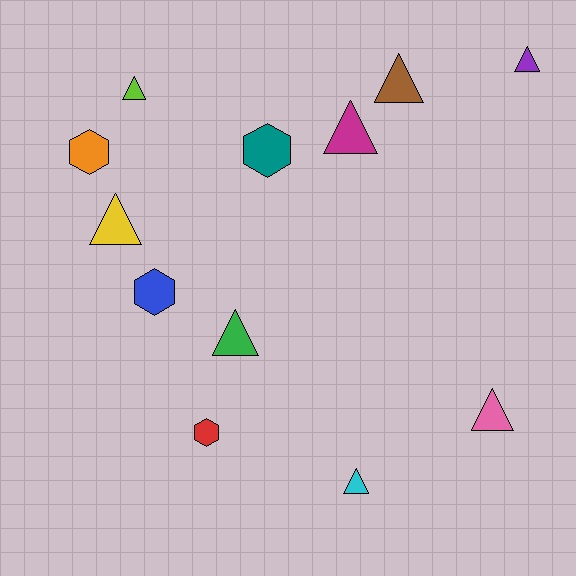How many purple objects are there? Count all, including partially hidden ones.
There is 1 purple object.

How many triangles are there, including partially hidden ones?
There are 8 triangles.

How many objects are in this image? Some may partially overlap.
There are 12 objects.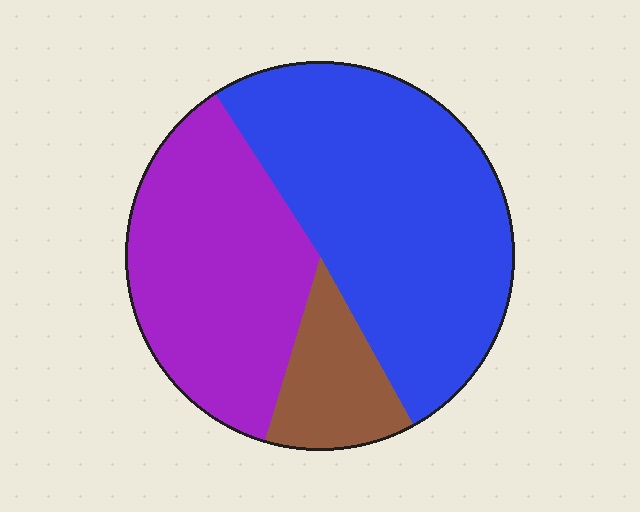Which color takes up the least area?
Brown, at roughly 15%.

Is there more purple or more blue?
Blue.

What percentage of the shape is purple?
Purple covers around 35% of the shape.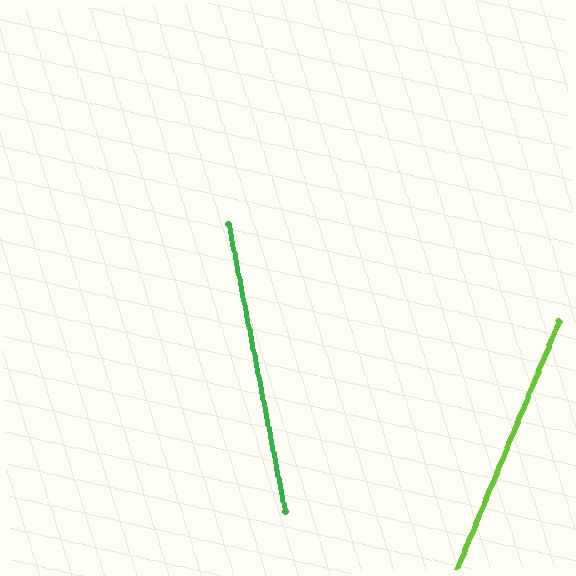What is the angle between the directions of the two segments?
Approximately 34 degrees.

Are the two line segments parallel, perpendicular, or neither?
Neither parallel nor perpendicular — they differ by about 34°.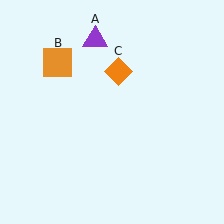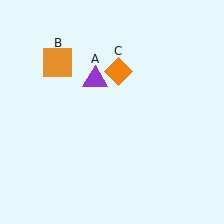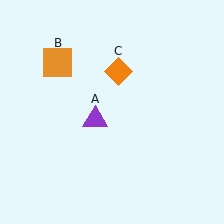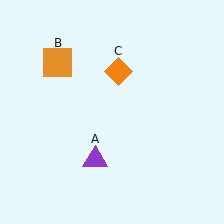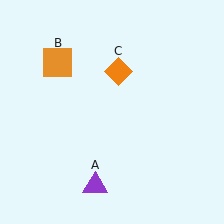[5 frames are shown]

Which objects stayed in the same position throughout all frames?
Orange square (object B) and orange diamond (object C) remained stationary.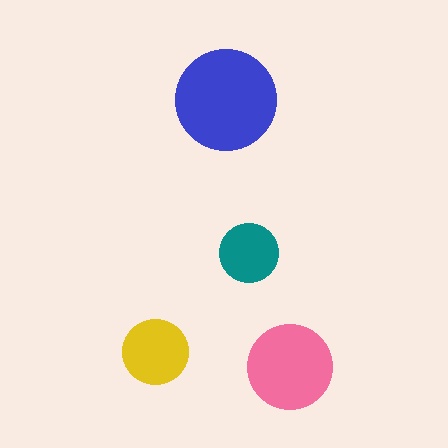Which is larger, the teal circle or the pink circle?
The pink one.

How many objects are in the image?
There are 4 objects in the image.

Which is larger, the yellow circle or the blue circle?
The blue one.